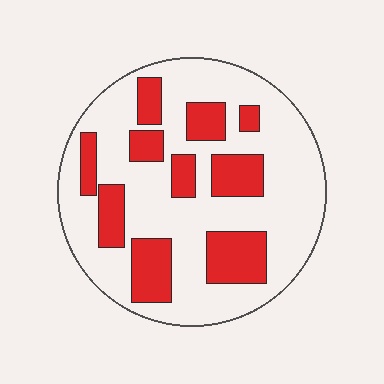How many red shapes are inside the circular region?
10.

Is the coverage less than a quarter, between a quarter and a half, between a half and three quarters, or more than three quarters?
Between a quarter and a half.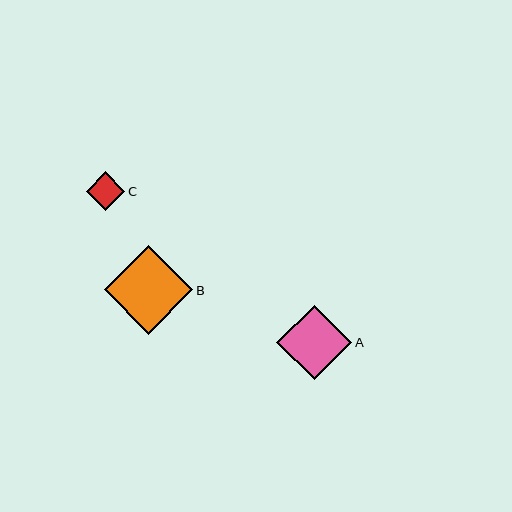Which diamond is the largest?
Diamond B is the largest with a size of approximately 88 pixels.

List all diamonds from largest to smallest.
From largest to smallest: B, A, C.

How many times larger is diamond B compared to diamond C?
Diamond B is approximately 2.3 times the size of diamond C.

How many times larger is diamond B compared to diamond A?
Diamond B is approximately 1.2 times the size of diamond A.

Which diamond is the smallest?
Diamond C is the smallest with a size of approximately 39 pixels.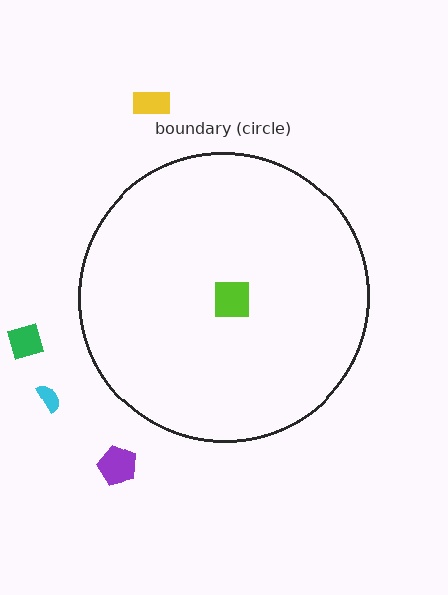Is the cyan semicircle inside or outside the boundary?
Outside.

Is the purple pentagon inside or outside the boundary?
Outside.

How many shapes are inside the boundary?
1 inside, 4 outside.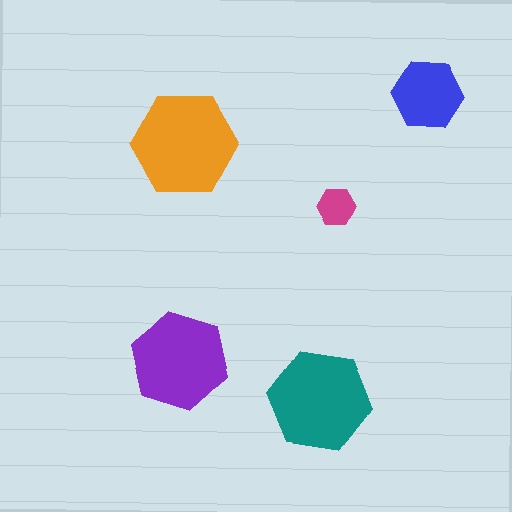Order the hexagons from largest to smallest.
the orange one, the teal one, the purple one, the blue one, the magenta one.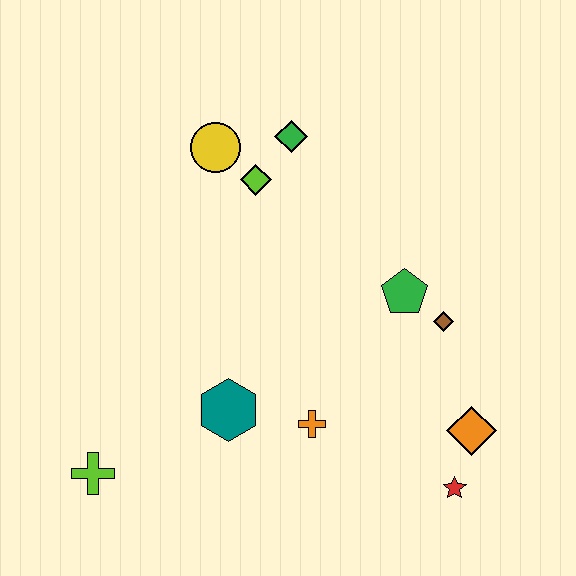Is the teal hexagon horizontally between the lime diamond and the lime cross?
Yes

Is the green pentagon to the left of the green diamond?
No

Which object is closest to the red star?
The orange diamond is closest to the red star.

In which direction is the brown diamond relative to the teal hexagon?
The brown diamond is to the right of the teal hexagon.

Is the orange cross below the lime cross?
No